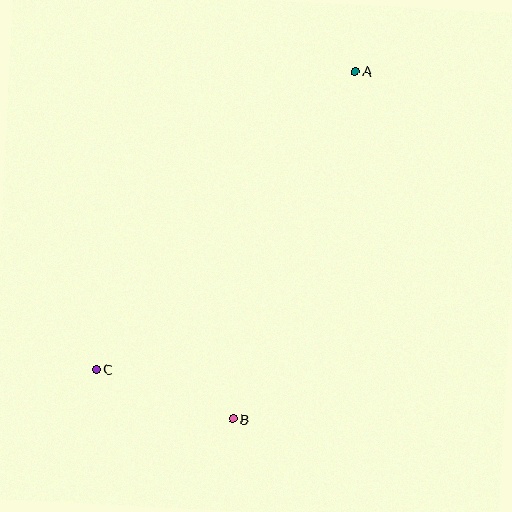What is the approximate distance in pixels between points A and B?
The distance between A and B is approximately 369 pixels.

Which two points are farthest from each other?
Points A and C are farthest from each other.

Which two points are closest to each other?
Points B and C are closest to each other.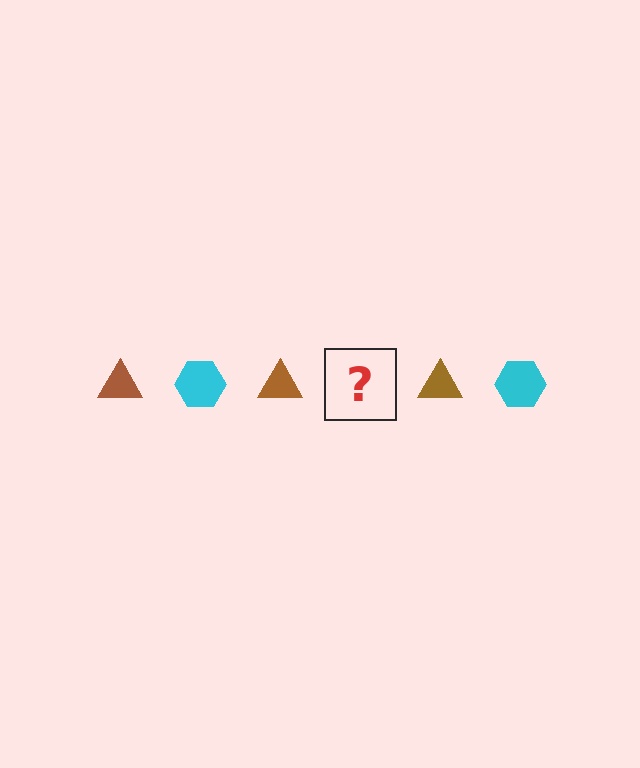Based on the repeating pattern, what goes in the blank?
The blank should be a cyan hexagon.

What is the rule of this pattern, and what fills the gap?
The rule is that the pattern alternates between brown triangle and cyan hexagon. The gap should be filled with a cyan hexagon.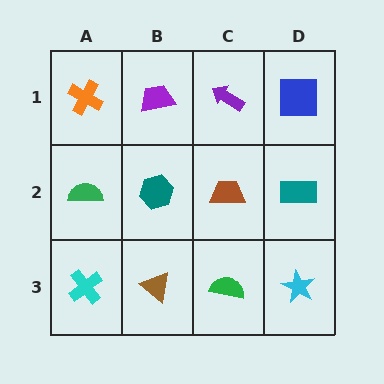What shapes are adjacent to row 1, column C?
A brown trapezoid (row 2, column C), a purple trapezoid (row 1, column B), a blue square (row 1, column D).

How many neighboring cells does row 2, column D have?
3.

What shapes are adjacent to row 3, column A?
A green semicircle (row 2, column A), a brown triangle (row 3, column B).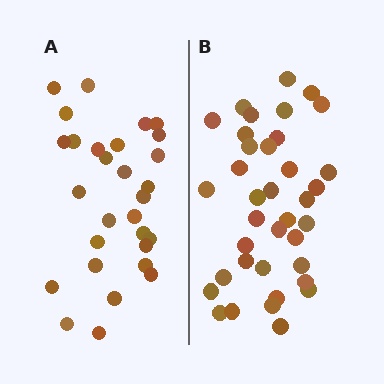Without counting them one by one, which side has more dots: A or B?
Region B (the right region) has more dots.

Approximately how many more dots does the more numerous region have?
Region B has roughly 8 or so more dots than region A.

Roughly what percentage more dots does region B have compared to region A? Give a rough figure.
About 30% more.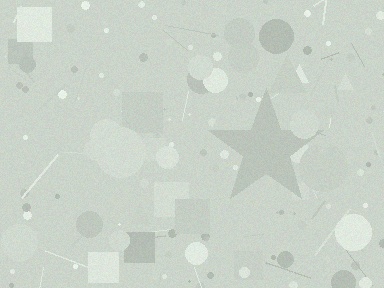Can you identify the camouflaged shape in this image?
The camouflaged shape is a star.